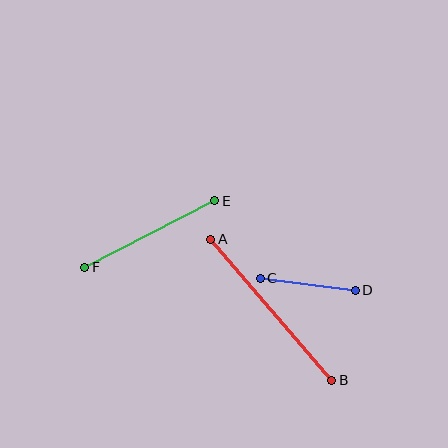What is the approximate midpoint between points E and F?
The midpoint is at approximately (150, 234) pixels.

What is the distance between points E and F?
The distance is approximately 146 pixels.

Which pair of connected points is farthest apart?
Points A and B are farthest apart.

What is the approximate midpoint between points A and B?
The midpoint is at approximately (271, 310) pixels.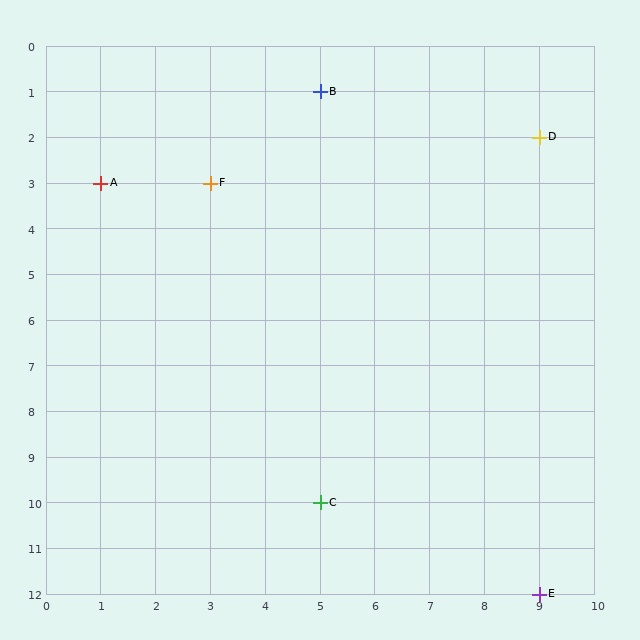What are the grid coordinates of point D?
Point D is at grid coordinates (9, 2).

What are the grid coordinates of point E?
Point E is at grid coordinates (9, 12).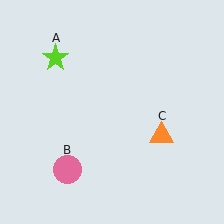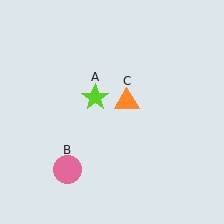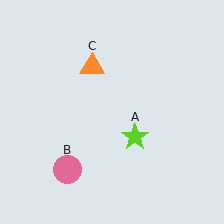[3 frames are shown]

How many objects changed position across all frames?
2 objects changed position: lime star (object A), orange triangle (object C).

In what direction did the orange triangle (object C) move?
The orange triangle (object C) moved up and to the left.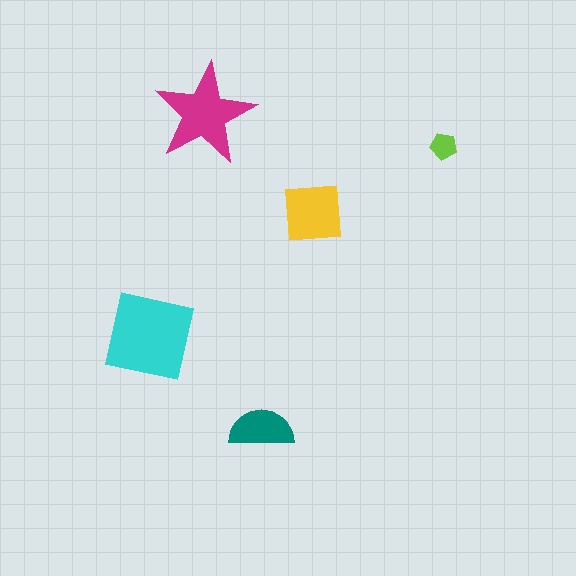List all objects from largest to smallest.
The cyan square, the magenta star, the yellow square, the teal semicircle, the lime pentagon.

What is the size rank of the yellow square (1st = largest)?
3rd.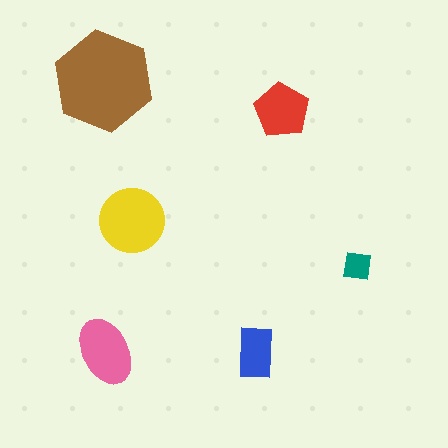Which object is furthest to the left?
The brown hexagon is leftmost.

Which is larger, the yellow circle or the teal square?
The yellow circle.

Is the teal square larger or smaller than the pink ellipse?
Smaller.